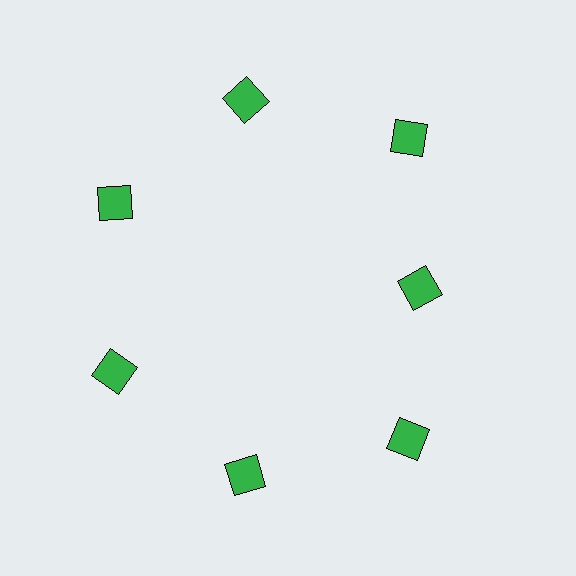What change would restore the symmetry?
The symmetry would be restored by moving it outward, back onto the ring so that all 7 squares sit at equal angles and equal distance from the center.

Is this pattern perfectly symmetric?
No. The 7 green squares are arranged in a ring, but one element near the 3 o'clock position is pulled inward toward the center, breaking the 7-fold rotational symmetry.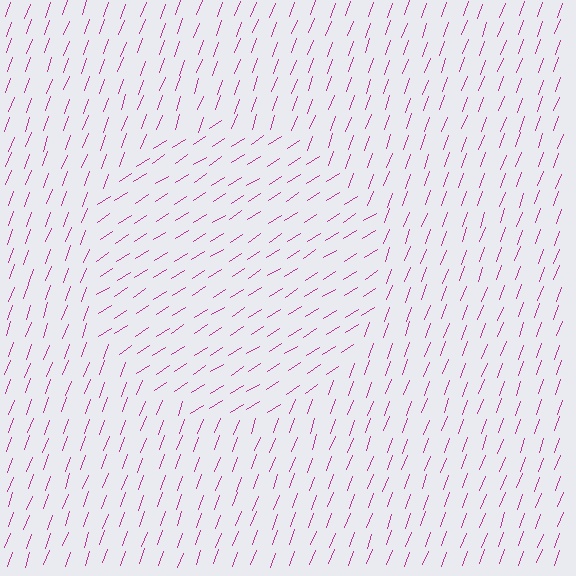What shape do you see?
I see a circle.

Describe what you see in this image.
The image is filled with small magenta line segments. A circle region in the image has lines oriented differently from the surrounding lines, creating a visible texture boundary.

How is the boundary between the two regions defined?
The boundary is defined purely by a change in line orientation (approximately 37 degrees difference). All lines are the same color and thickness.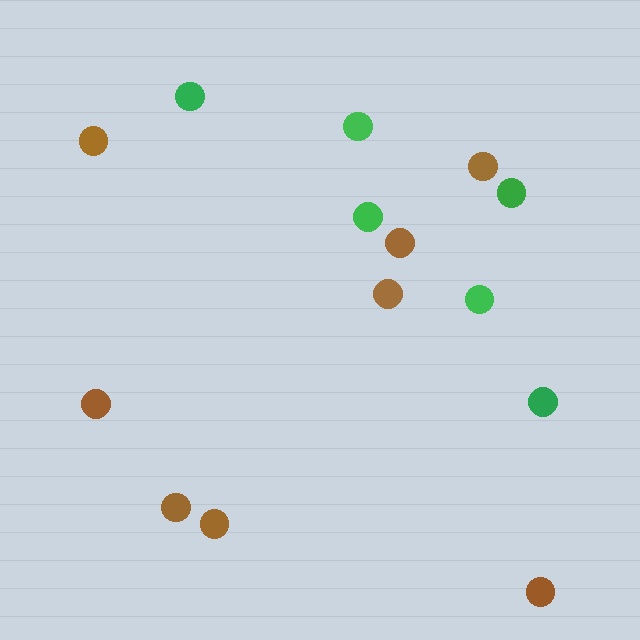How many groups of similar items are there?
There are 2 groups: one group of green circles (6) and one group of brown circles (8).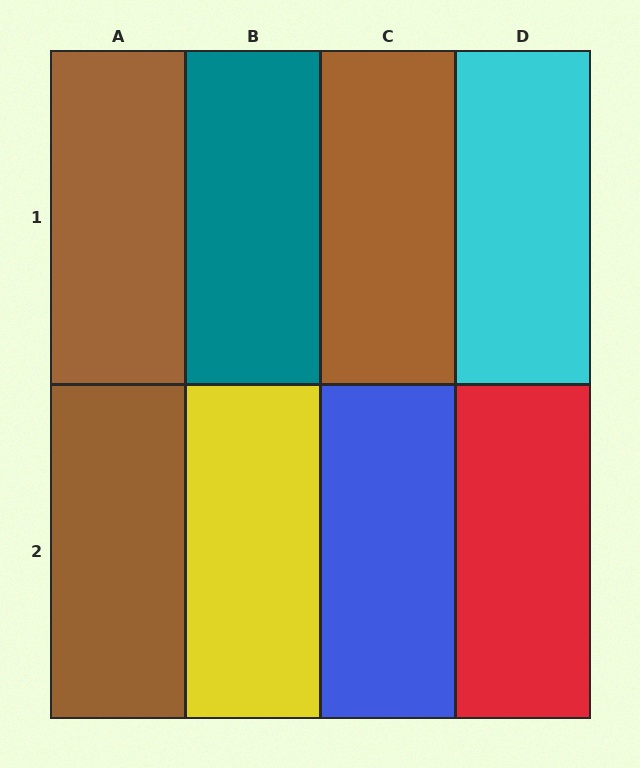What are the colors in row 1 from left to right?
Brown, teal, brown, cyan.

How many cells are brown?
3 cells are brown.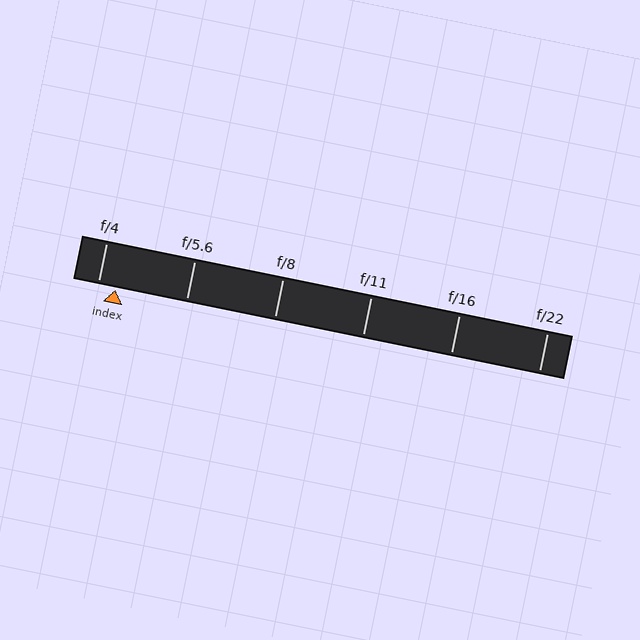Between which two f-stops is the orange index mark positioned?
The index mark is between f/4 and f/5.6.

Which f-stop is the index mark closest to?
The index mark is closest to f/4.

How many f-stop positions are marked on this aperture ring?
There are 6 f-stop positions marked.